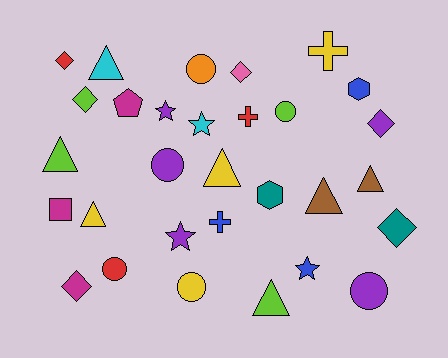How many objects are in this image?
There are 30 objects.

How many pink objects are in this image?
There is 1 pink object.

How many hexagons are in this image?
There are 2 hexagons.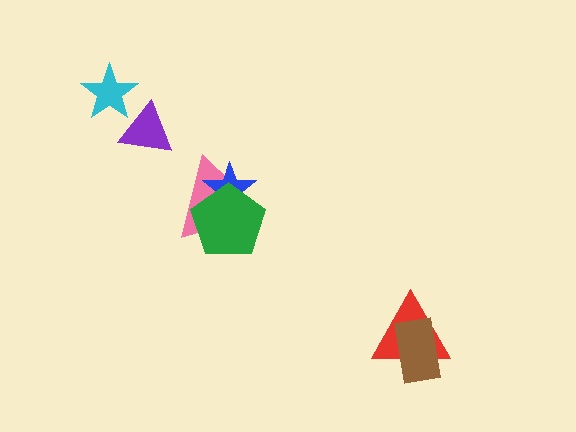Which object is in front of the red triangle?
The brown rectangle is in front of the red triangle.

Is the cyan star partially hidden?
Yes, it is partially covered by another shape.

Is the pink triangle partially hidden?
Yes, it is partially covered by another shape.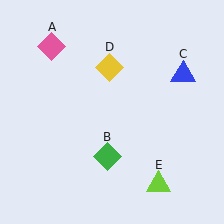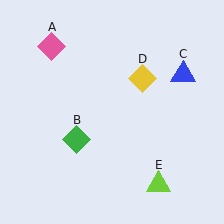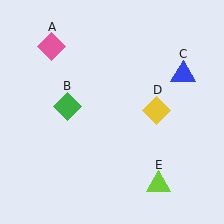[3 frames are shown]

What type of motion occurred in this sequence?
The green diamond (object B), yellow diamond (object D) rotated clockwise around the center of the scene.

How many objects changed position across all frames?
2 objects changed position: green diamond (object B), yellow diamond (object D).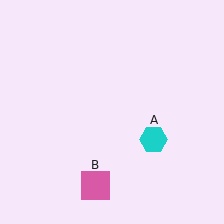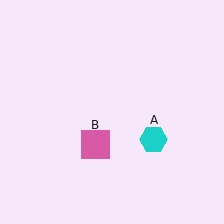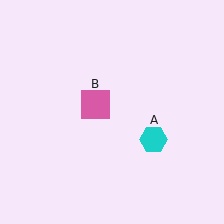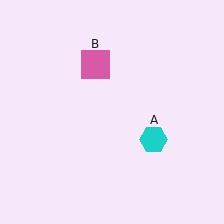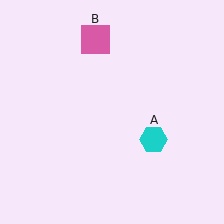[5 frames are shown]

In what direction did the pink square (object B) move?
The pink square (object B) moved up.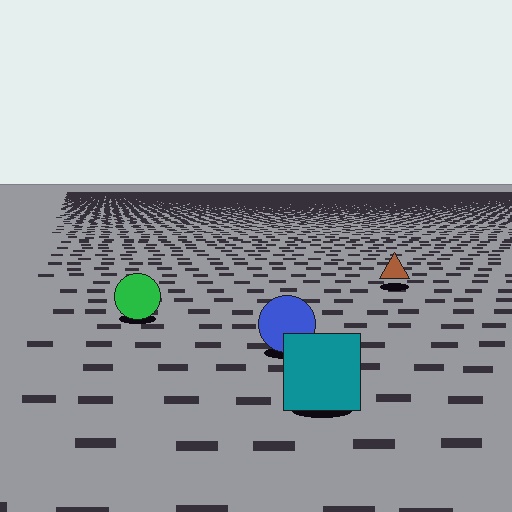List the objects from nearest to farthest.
From nearest to farthest: the teal square, the blue circle, the green circle, the brown triangle.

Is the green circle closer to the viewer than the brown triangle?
Yes. The green circle is closer — you can tell from the texture gradient: the ground texture is coarser near it.